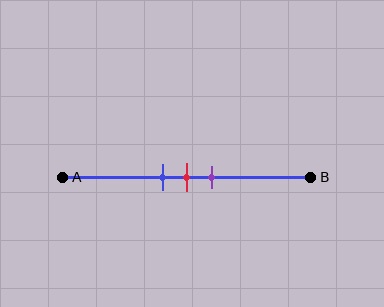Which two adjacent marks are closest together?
The blue and red marks are the closest adjacent pair.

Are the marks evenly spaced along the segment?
Yes, the marks are approximately evenly spaced.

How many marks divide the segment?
There are 3 marks dividing the segment.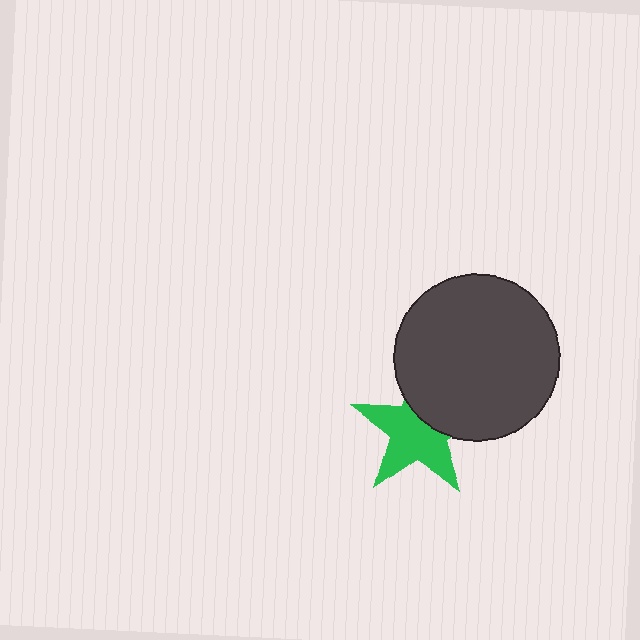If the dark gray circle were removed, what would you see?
You would see the complete green star.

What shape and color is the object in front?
The object in front is a dark gray circle.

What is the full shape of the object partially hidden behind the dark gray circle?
The partially hidden object is a green star.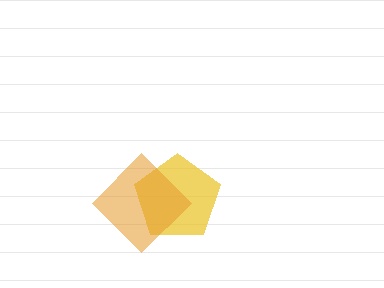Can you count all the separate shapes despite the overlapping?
Yes, there are 2 separate shapes.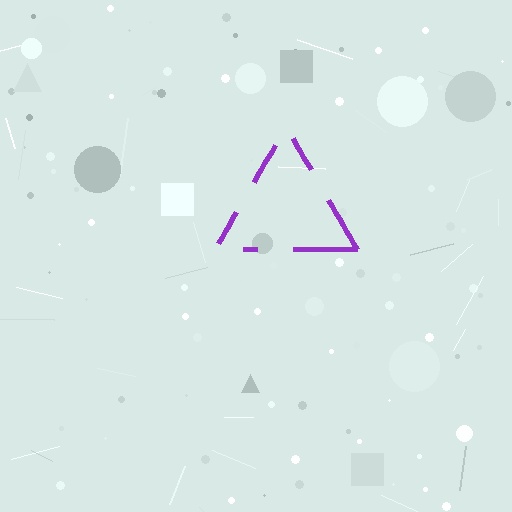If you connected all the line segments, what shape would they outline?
They would outline a triangle.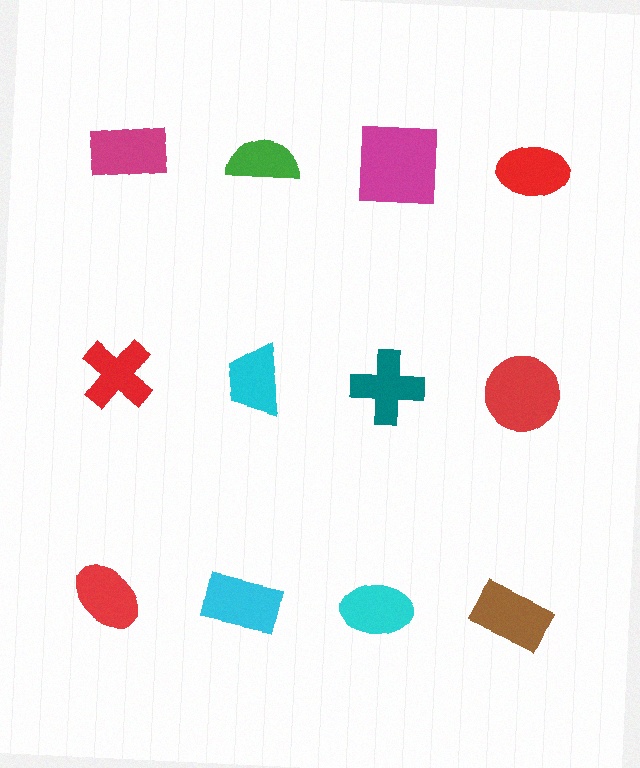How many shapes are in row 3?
4 shapes.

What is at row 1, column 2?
A green semicircle.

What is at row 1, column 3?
A magenta square.